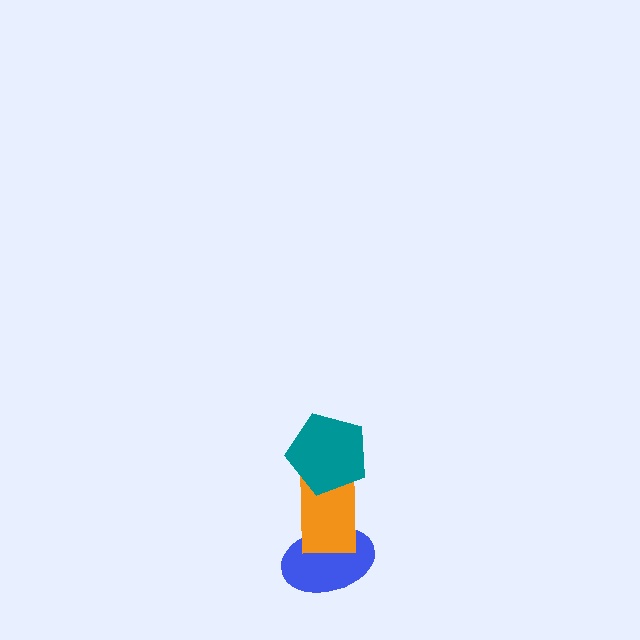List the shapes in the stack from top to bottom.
From top to bottom: the teal pentagon, the orange rectangle, the blue ellipse.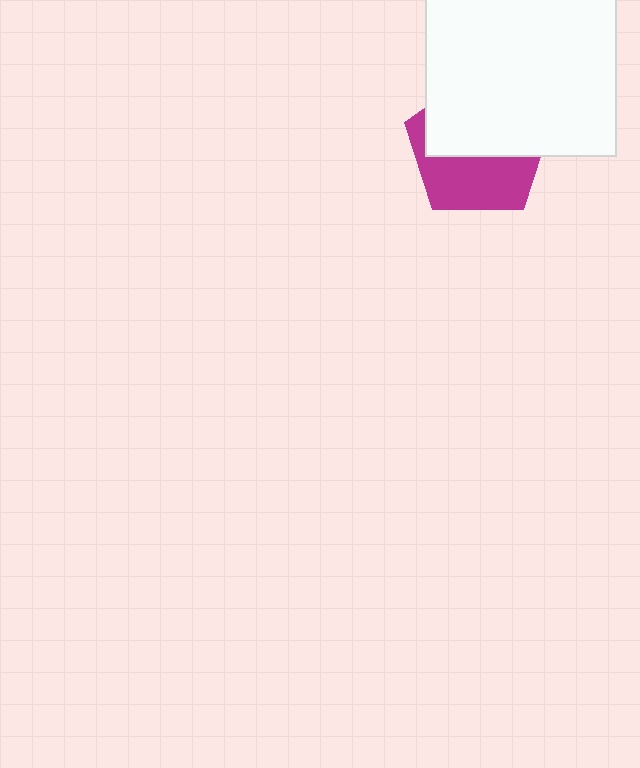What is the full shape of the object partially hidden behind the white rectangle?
The partially hidden object is a magenta pentagon.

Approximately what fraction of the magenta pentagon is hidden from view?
Roughly 56% of the magenta pentagon is hidden behind the white rectangle.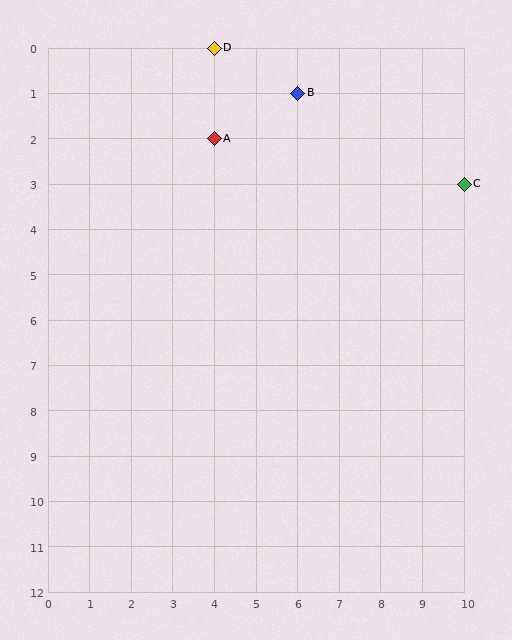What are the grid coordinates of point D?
Point D is at grid coordinates (4, 0).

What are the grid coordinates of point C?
Point C is at grid coordinates (10, 3).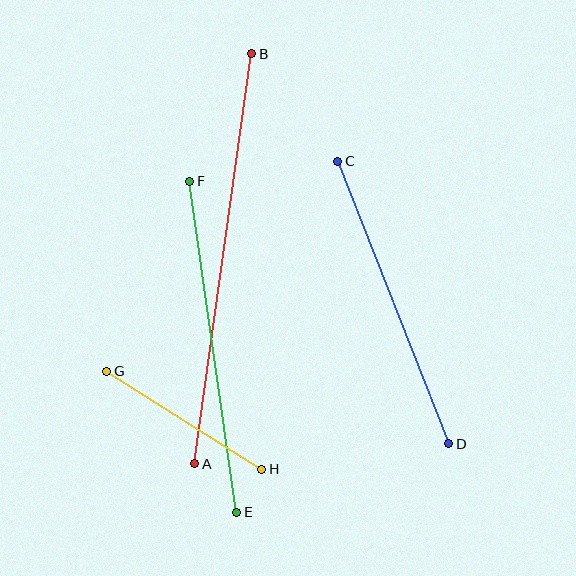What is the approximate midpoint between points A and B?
The midpoint is at approximately (223, 259) pixels.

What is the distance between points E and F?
The distance is approximately 335 pixels.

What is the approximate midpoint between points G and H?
The midpoint is at approximately (184, 420) pixels.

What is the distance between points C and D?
The distance is approximately 304 pixels.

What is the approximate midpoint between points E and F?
The midpoint is at approximately (213, 347) pixels.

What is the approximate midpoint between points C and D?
The midpoint is at approximately (393, 303) pixels.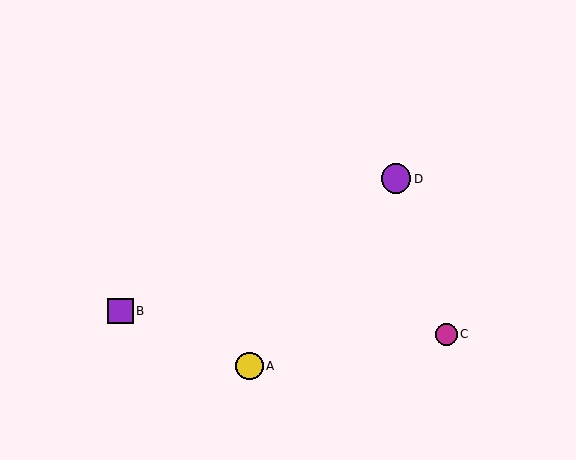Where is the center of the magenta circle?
The center of the magenta circle is at (447, 334).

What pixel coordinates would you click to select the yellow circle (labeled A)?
Click at (250, 366) to select the yellow circle A.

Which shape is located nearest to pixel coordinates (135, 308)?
The purple square (labeled B) at (120, 311) is nearest to that location.